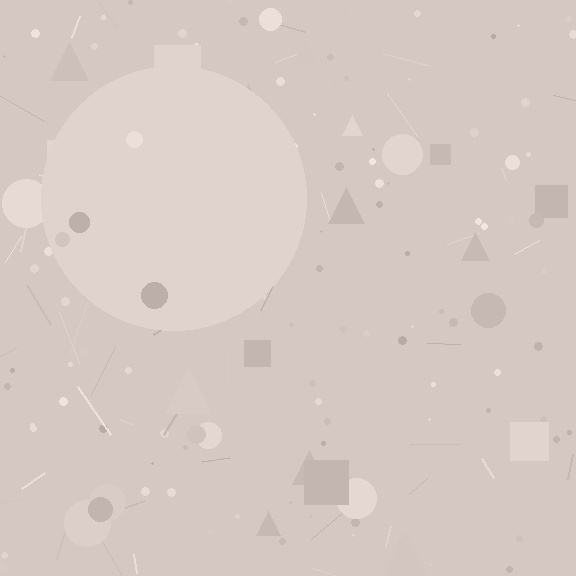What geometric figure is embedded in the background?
A circle is embedded in the background.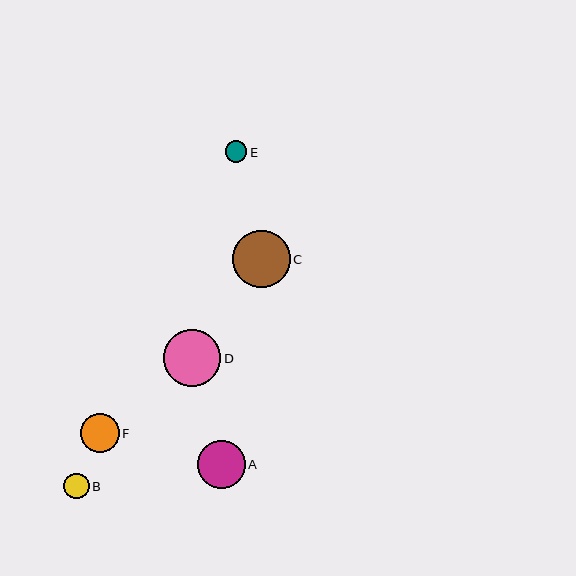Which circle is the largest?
Circle D is the largest with a size of approximately 58 pixels.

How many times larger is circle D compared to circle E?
Circle D is approximately 2.7 times the size of circle E.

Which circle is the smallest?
Circle E is the smallest with a size of approximately 21 pixels.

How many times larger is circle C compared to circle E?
Circle C is approximately 2.7 times the size of circle E.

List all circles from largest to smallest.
From largest to smallest: D, C, A, F, B, E.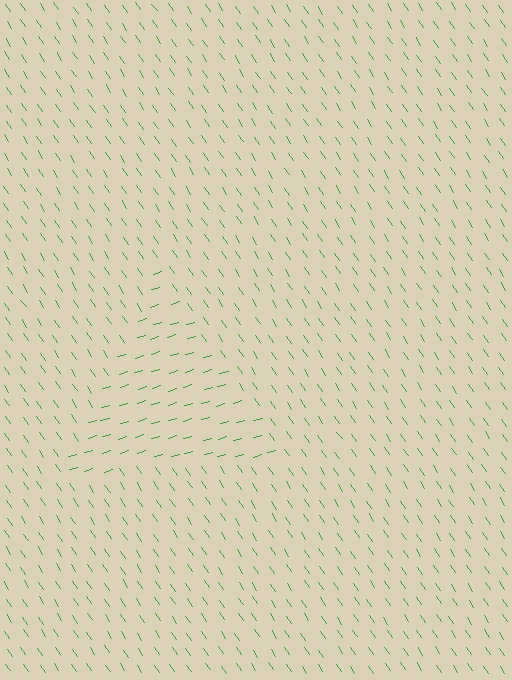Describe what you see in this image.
The image is filled with small green line segments. A triangle region in the image has lines oriented differently from the surrounding lines, creating a visible texture boundary.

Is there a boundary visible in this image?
Yes, there is a texture boundary formed by a change in line orientation.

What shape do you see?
I see a triangle.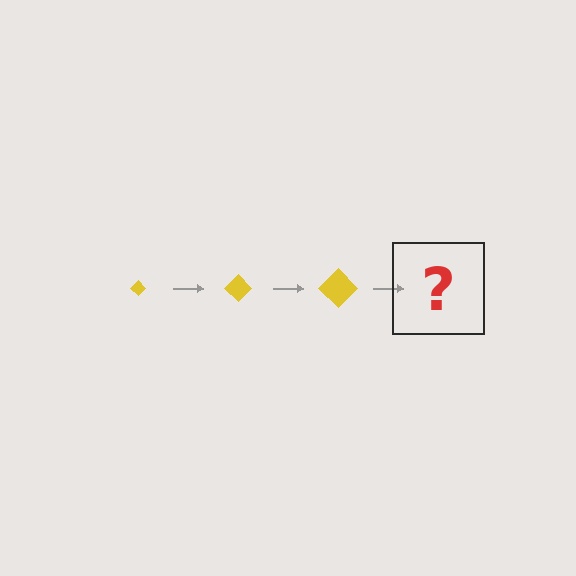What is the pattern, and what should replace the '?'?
The pattern is that the diamond gets progressively larger each step. The '?' should be a yellow diamond, larger than the previous one.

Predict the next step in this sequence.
The next step is a yellow diamond, larger than the previous one.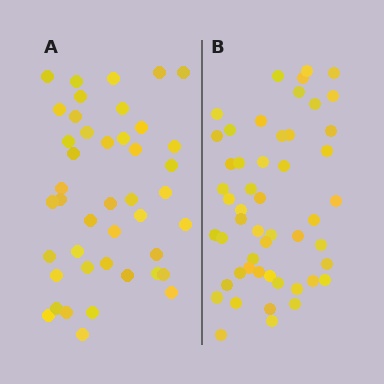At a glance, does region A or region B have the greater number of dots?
Region B (the right region) has more dots.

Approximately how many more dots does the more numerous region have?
Region B has roughly 8 or so more dots than region A.